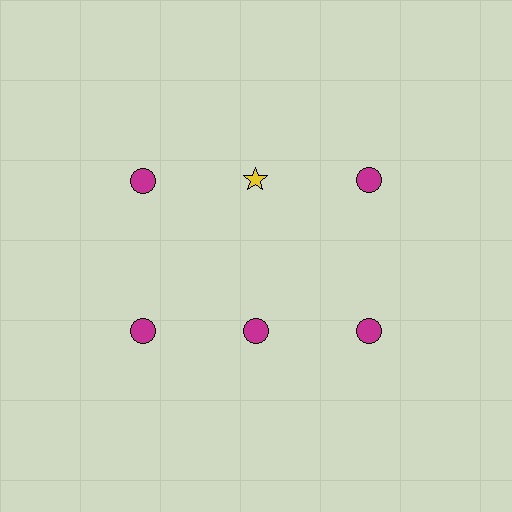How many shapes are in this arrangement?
There are 6 shapes arranged in a grid pattern.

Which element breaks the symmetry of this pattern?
The yellow star in the top row, second from left column breaks the symmetry. All other shapes are magenta circles.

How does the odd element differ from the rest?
It differs in both color (yellow instead of magenta) and shape (star instead of circle).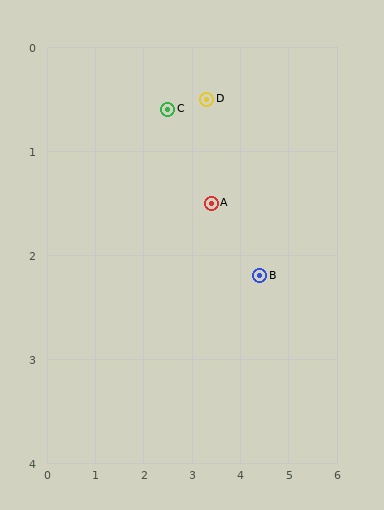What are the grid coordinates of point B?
Point B is at approximately (4.4, 2.2).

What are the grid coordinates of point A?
Point A is at approximately (3.4, 1.5).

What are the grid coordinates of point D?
Point D is at approximately (3.3, 0.5).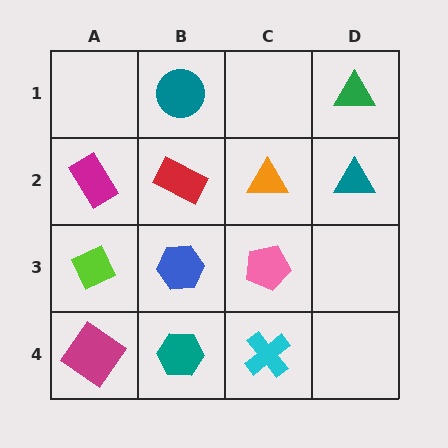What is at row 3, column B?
A blue hexagon.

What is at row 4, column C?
A cyan cross.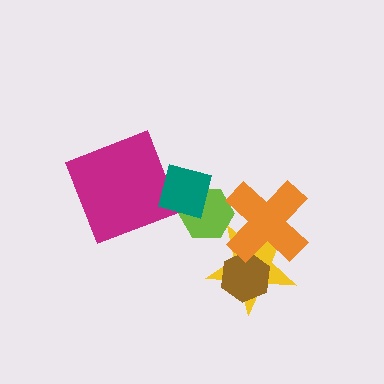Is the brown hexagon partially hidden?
Yes, it is partially covered by another shape.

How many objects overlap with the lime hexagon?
2 objects overlap with the lime hexagon.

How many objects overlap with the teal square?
2 objects overlap with the teal square.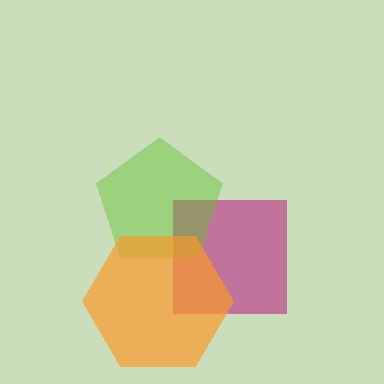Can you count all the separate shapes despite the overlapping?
Yes, there are 3 separate shapes.